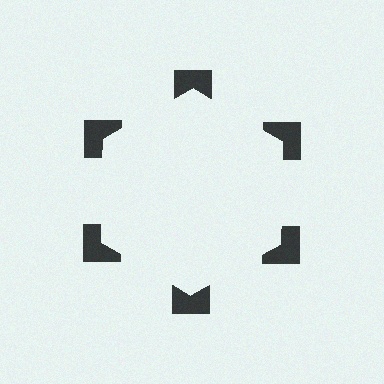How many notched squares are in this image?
There are 6 — one at each vertex of the illusory hexagon.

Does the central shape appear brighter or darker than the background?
It typically appears slightly brighter than the background, even though no actual brightness change is drawn.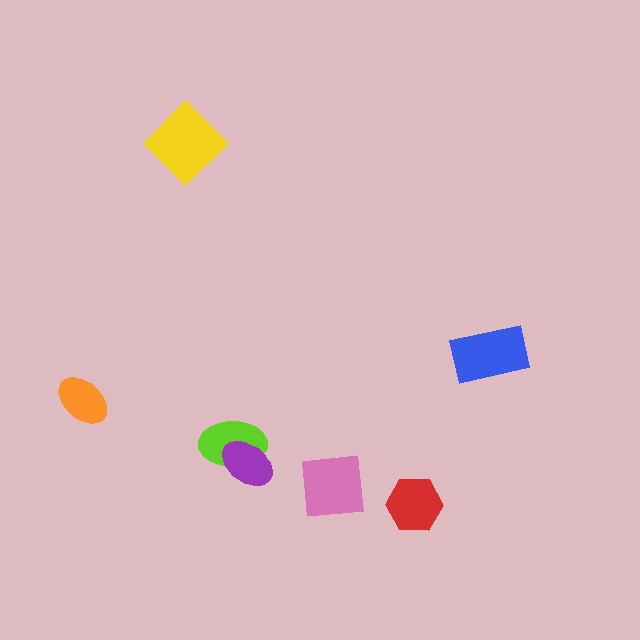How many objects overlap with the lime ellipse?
1 object overlaps with the lime ellipse.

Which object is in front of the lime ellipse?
The purple ellipse is in front of the lime ellipse.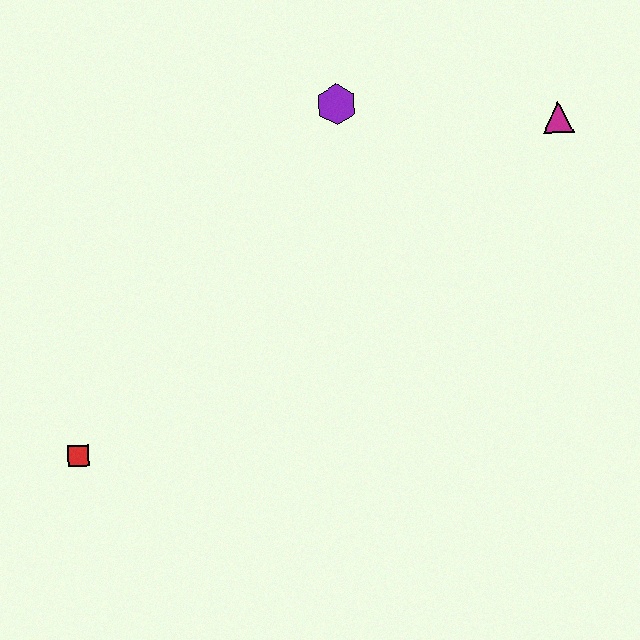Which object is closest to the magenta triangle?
The purple hexagon is closest to the magenta triangle.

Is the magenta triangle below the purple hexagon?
Yes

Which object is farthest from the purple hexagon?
The red square is farthest from the purple hexagon.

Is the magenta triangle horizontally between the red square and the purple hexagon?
No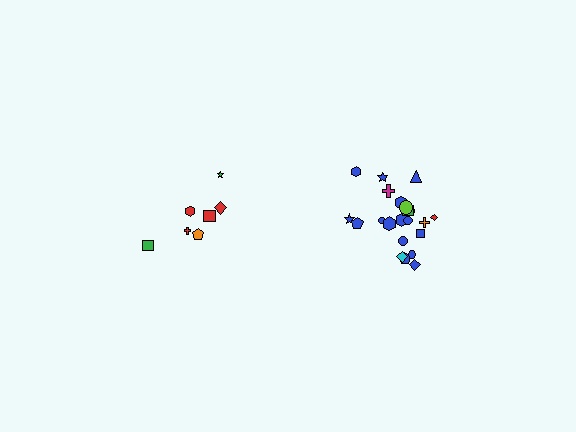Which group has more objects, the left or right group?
The right group.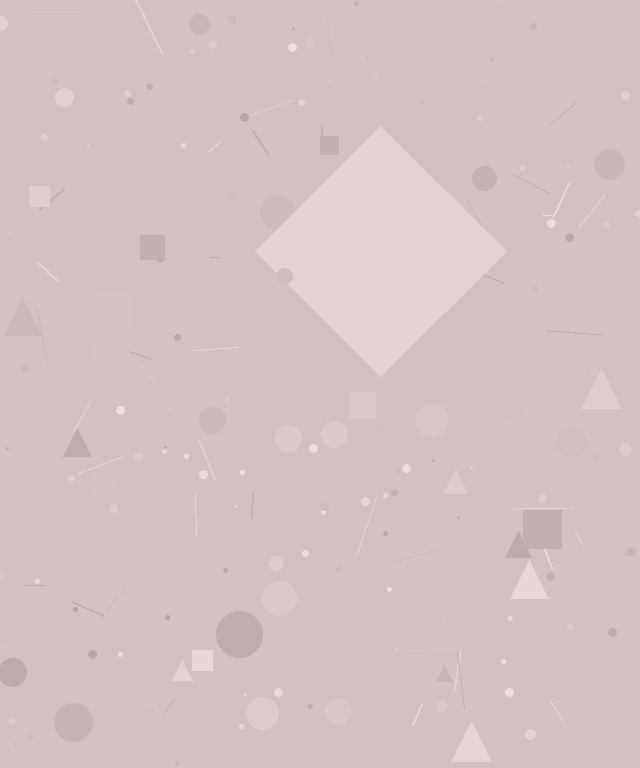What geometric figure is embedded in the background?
A diamond is embedded in the background.